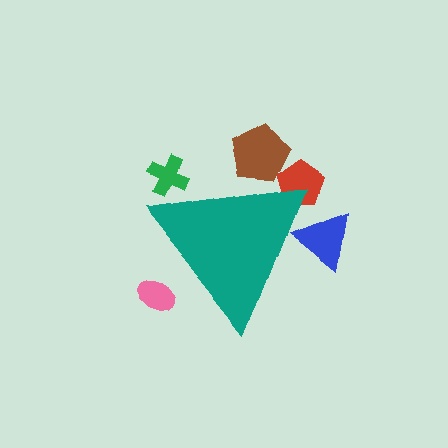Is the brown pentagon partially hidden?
Yes, the brown pentagon is partially hidden behind the teal triangle.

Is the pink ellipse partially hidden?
Yes, the pink ellipse is partially hidden behind the teal triangle.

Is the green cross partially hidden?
Yes, the green cross is partially hidden behind the teal triangle.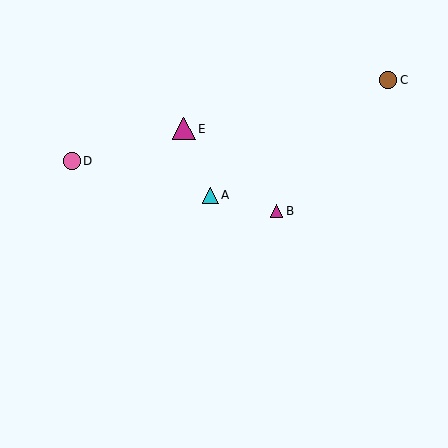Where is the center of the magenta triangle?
The center of the magenta triangle is at (184, 129).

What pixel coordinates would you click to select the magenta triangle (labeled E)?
Click at (184, 129) to select the magenta triangle E.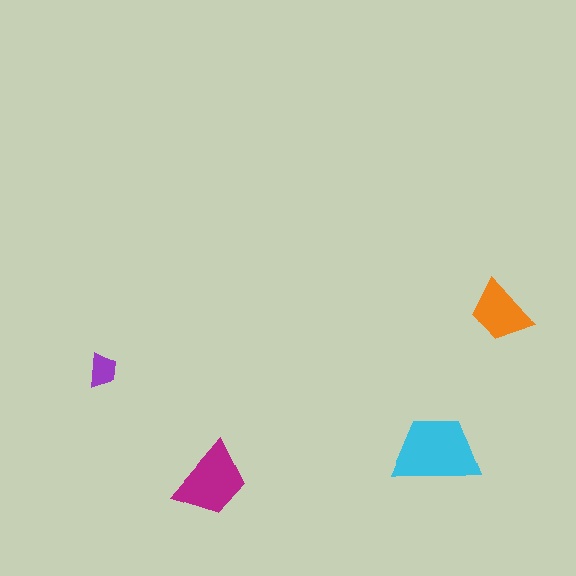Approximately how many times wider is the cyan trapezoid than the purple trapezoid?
About 2.5 times wider.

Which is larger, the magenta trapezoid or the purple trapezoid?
The magenta one.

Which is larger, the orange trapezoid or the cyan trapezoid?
The cyan one.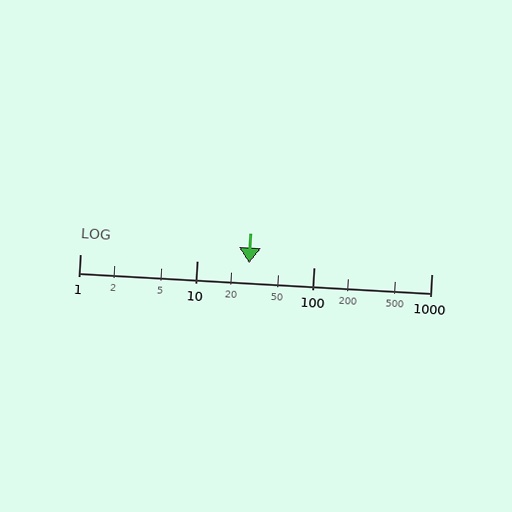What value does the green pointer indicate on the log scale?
The pointer indicates approximately 28.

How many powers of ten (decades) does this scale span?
The scale spans 3 decades, from 1 to 1000.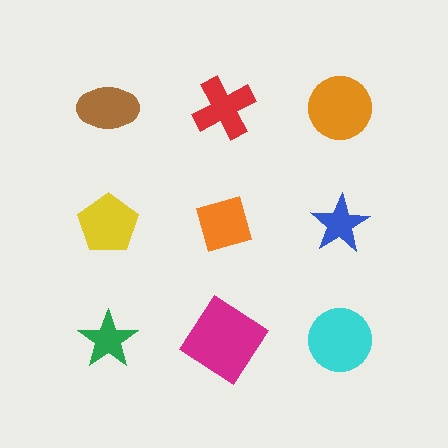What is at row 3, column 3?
A cyan circle.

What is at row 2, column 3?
A blue star.